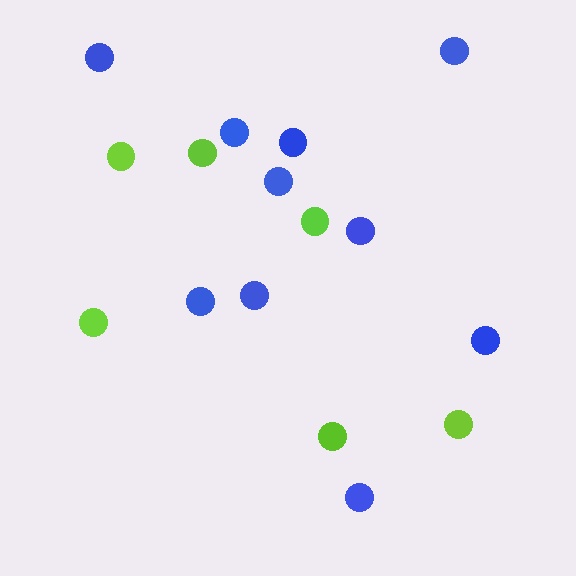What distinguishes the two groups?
There are 2 groups: one group of blue circles (10) and one group of lime circles (6).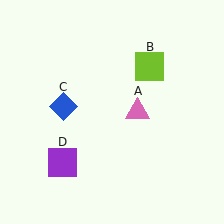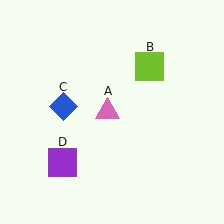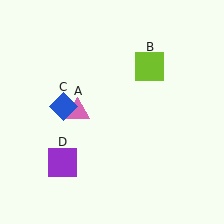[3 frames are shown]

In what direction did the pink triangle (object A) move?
The pink triangle (object A) moved left.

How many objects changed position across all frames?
1 object changed position: pink triangle (object A).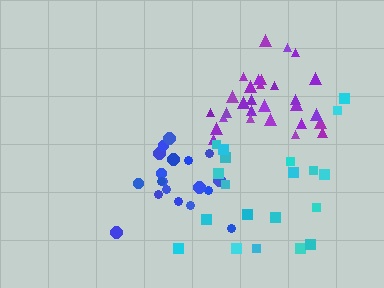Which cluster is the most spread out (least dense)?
Cyan.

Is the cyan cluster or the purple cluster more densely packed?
Purple.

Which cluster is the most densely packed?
Purple.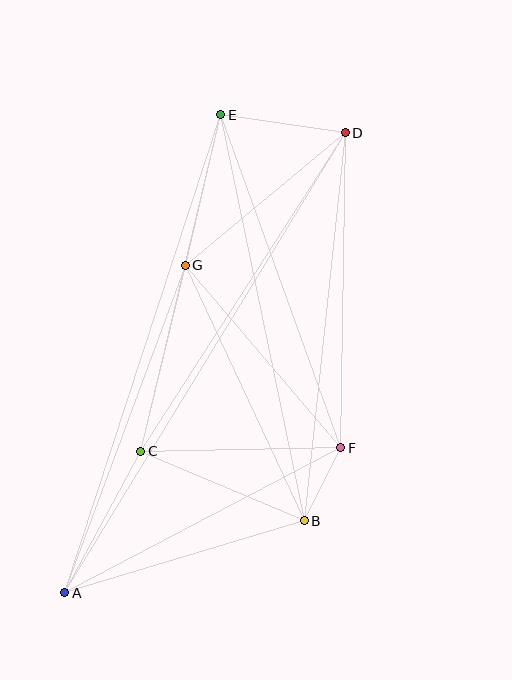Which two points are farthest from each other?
Points A and D are farthest from each other.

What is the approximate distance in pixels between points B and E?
The distance between B and E is approximately 414 pixels.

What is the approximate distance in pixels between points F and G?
The distance between F and G is approximately 240 pixels.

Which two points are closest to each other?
Points B and F are closest to each other.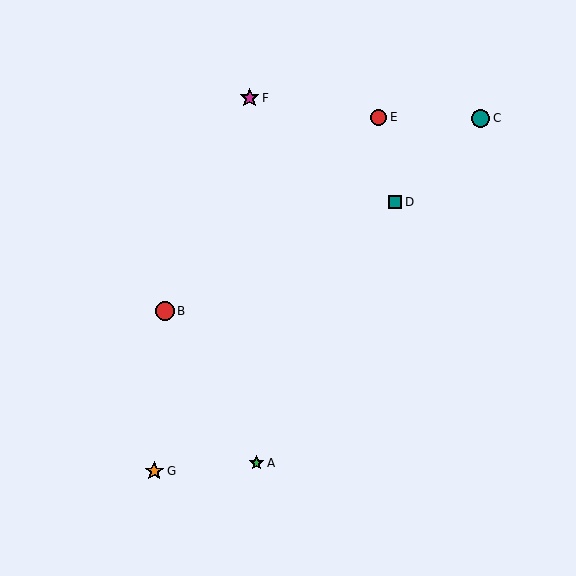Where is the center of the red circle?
The center of the red circle is at (165, 311).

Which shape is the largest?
The magenta star (labeled F) is the largest.